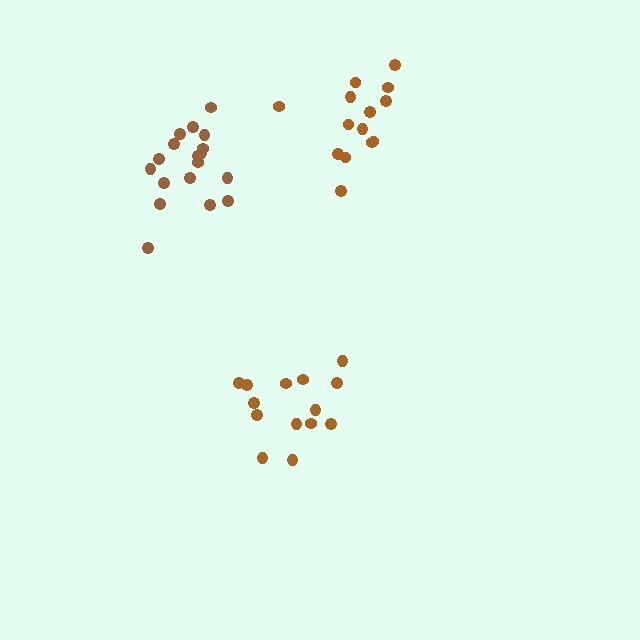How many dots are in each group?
Group 1: 14 dots, Group 2: 18 dots, Group 3: 14 dots (46 total).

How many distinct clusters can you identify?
There are 3 distinct clusters.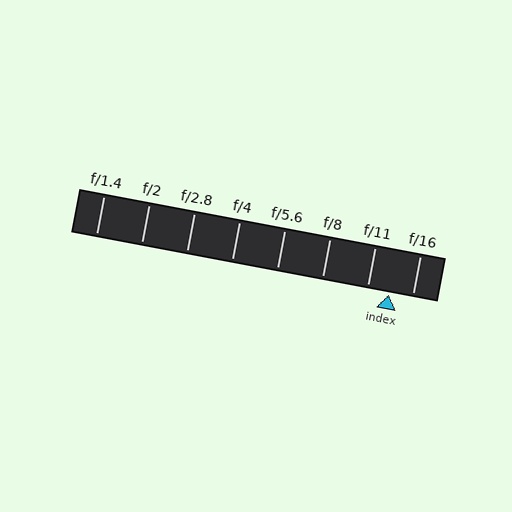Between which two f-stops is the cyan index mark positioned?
The index mark is between f/11 and f/16.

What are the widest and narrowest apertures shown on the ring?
The widest aperture shown is f/1.4 and the narrowest is f/16.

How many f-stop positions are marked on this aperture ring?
There are 8 f-stop positions marked.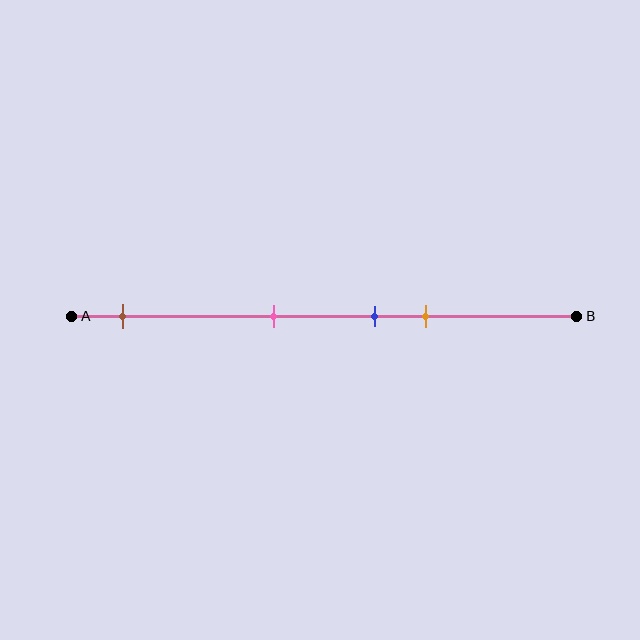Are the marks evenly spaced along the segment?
No, the marks are not evenly spaced.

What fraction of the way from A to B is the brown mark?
The brown mark is approximately 10% (0.1) of the way from A to B.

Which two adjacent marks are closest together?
The blue and orange marks are the closest adjacent pair.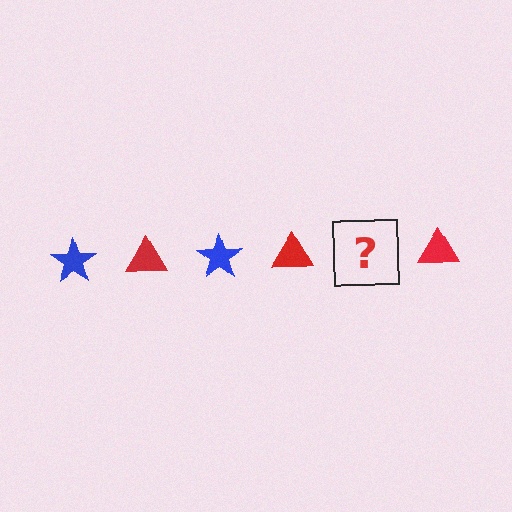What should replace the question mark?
The question mark should be replaced with a blue star.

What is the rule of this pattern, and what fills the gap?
The rule is that the pattern alternates between blue star and red triangle. The gap should be filled with a blue star.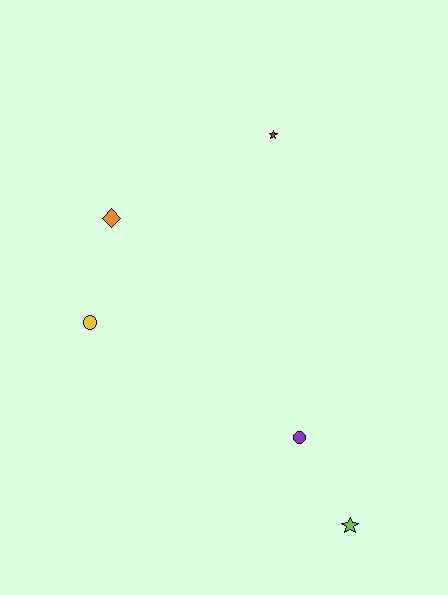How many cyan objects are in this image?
There are no cyan objects.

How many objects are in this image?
There are 5 objects.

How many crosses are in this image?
There are no crosses.